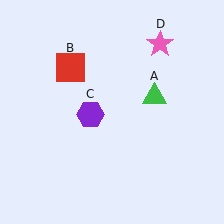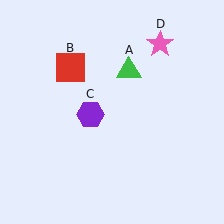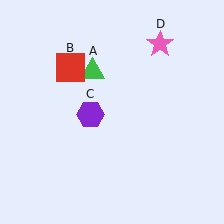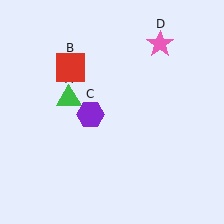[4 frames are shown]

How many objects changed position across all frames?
1 object changed position: green triangle (object A).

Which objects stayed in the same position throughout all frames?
Red square (object B) and purple hexagon (object C) and pink star (object D) remained stationary.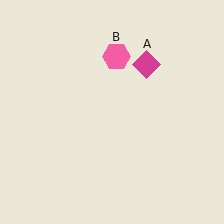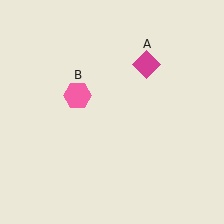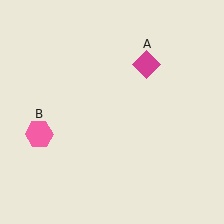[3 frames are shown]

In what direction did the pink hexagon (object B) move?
The pink hexagon (object B) moved down and to the left.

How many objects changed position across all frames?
1 object changed position: pink hexagon (object B).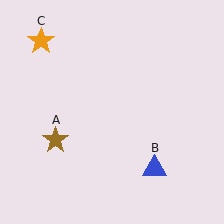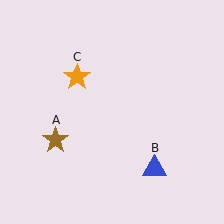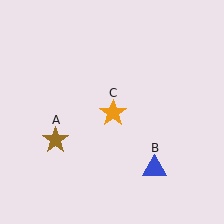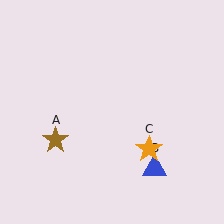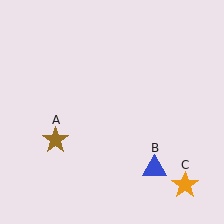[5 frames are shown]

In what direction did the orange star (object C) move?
The orange star (object C) moved down and to the right.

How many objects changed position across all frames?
1 object changed position: orange star (object C).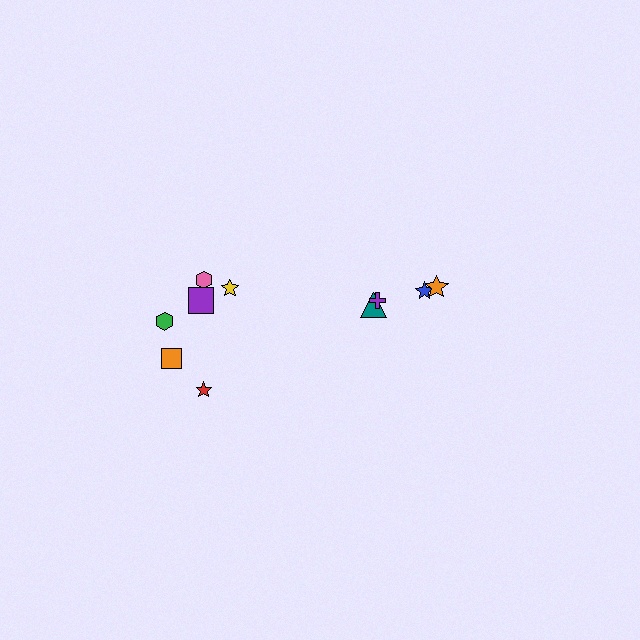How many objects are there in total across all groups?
There are 10 objects.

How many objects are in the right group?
There are 4 objects.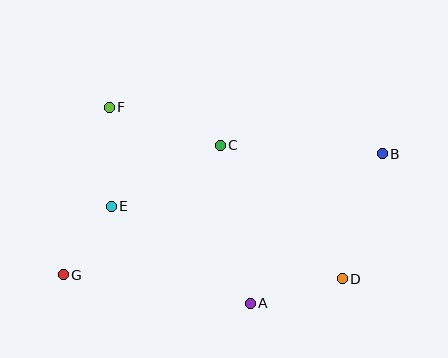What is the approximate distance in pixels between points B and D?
The distance between B and D is approximately 132 pixels.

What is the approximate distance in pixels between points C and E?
The distance between C and E is approximately 125 pixels.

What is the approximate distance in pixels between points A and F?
The distance between A and F is approximately 242 pixels.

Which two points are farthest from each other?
Points B and G are farthest from each other.